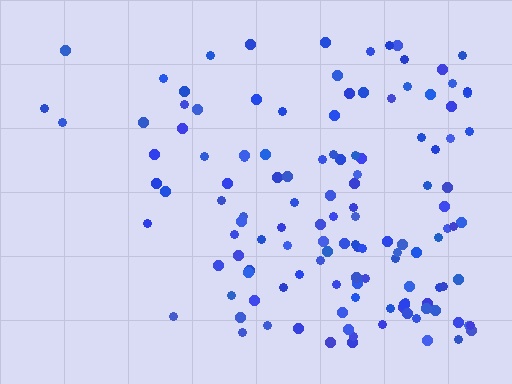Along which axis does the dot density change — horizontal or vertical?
Horizontal.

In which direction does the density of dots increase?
From left to right, with the right side densest.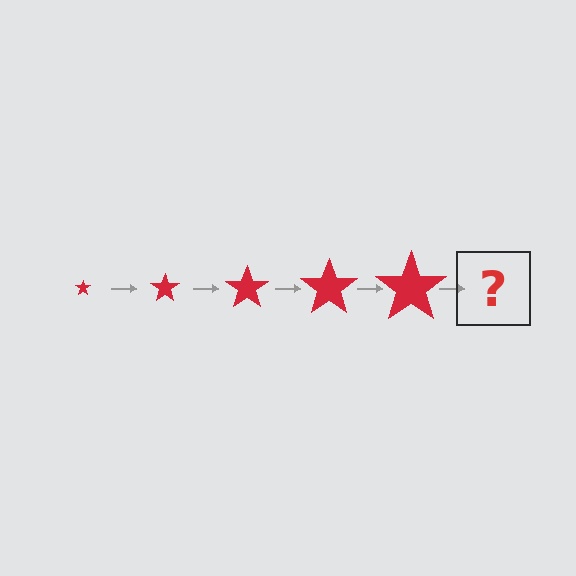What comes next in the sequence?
The next element should be a red star, larger than the previous one.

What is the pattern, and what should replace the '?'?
The pattern is that the star gets progressively larger each step. The '?' should be a red star, larger than the previous one.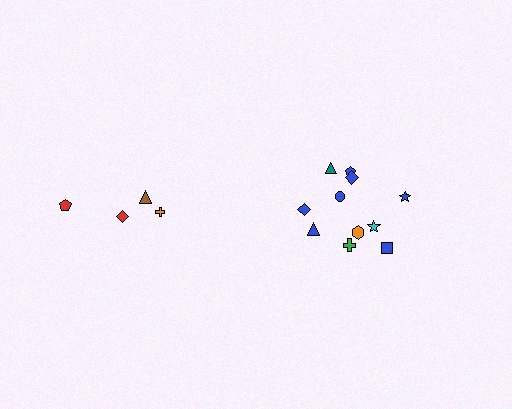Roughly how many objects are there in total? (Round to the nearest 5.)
Roughly 15 objects in total.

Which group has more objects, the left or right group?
The right group.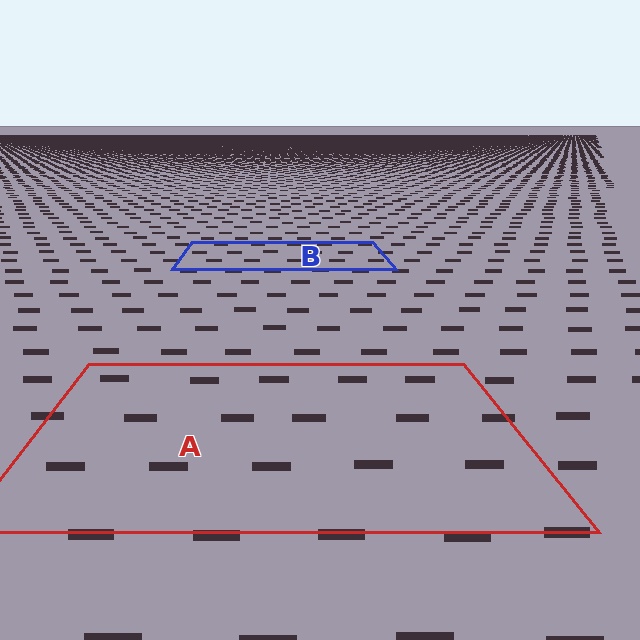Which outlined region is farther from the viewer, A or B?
Region B is farther from the viewer — the texture elements inside it appear smaller and more densely packed.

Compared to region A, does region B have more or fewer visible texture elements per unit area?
Region B has more texture elements per unit area — they are packed more densely because it is farther away.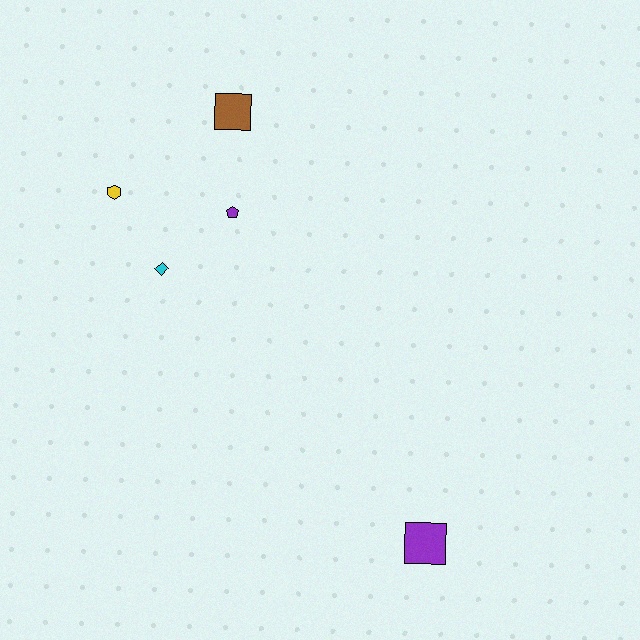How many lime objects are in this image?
There are no lime objects.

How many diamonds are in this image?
There is 1 diamond.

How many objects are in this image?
There are 5 objects.